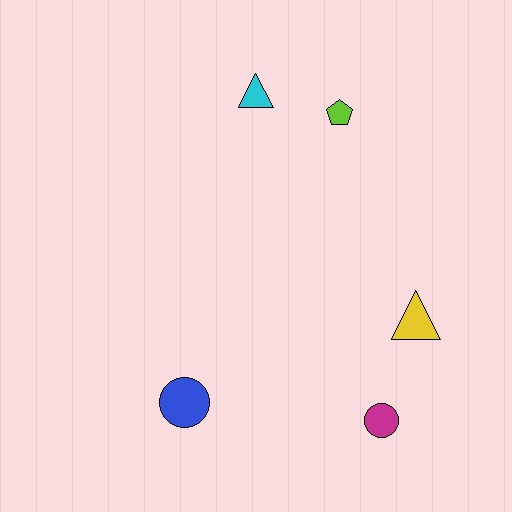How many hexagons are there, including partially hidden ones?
There are no hexagons.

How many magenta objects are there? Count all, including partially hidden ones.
There is 1 magenta object.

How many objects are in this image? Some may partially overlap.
There are 5 objects.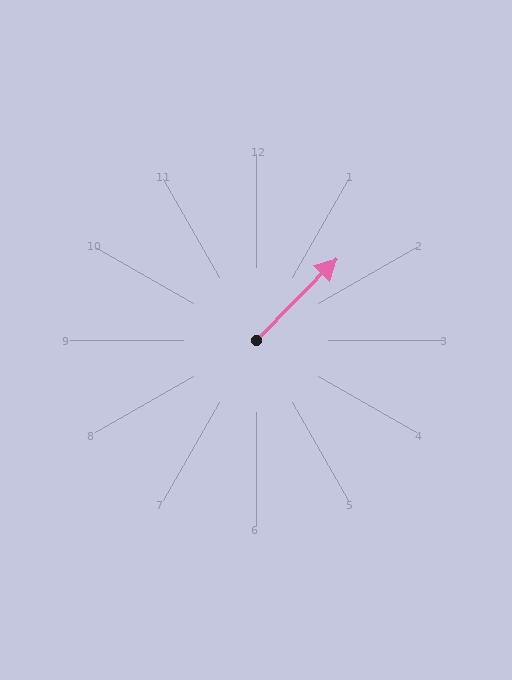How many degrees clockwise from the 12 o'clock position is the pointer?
Approximately 45 degrees.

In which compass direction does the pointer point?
Northeast.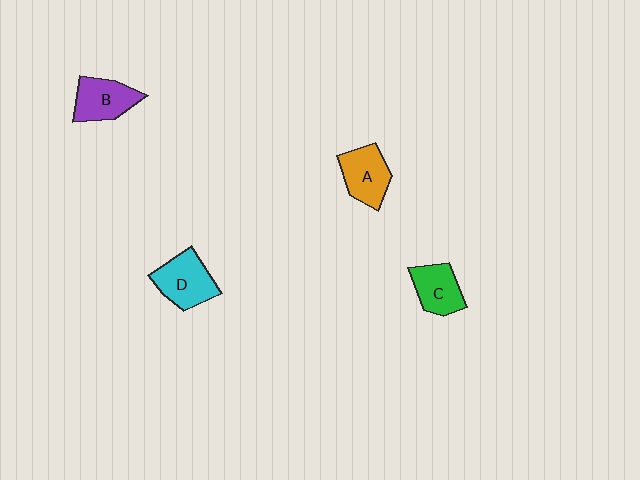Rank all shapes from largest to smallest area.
From largest to smallest: D (cyan), A (orange), B (purple), C (green).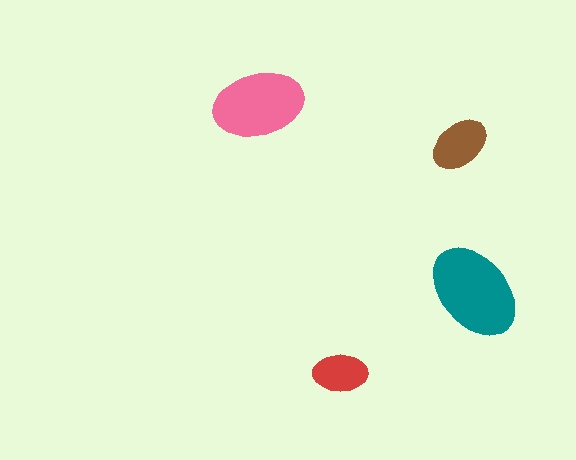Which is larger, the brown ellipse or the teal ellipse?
The teal one.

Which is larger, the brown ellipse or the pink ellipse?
The pink one.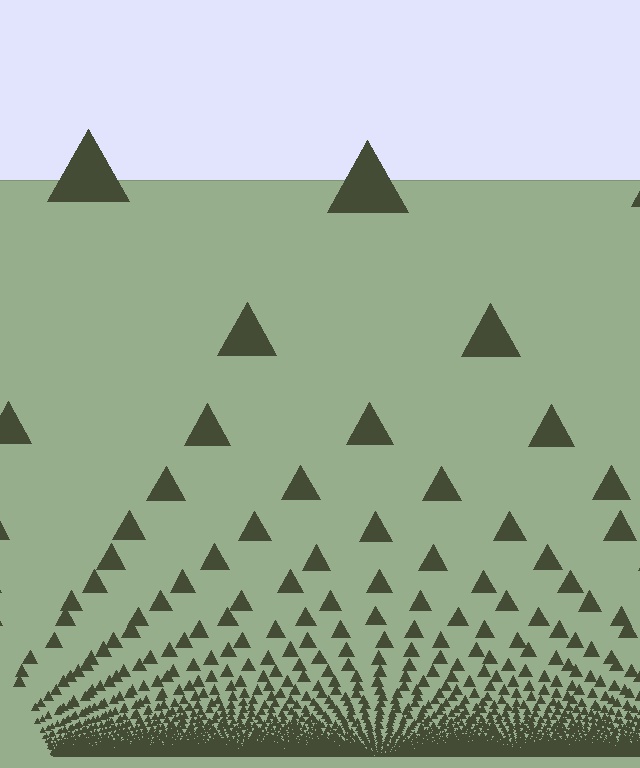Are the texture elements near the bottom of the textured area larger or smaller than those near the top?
Smaller. The gradient is inverted — elements near the bottom are smaller and denser.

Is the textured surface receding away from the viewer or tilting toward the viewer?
The surface appears to tilt toward the viewer. Texture elements get larger and sparser toward the top.